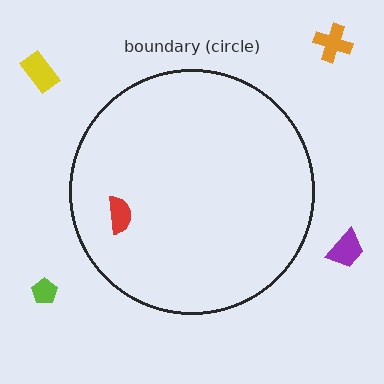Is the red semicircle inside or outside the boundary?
Inside.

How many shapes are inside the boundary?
1 inside, 4 outside.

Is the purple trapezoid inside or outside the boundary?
Outside.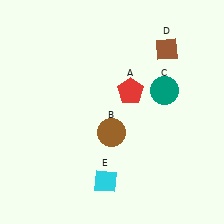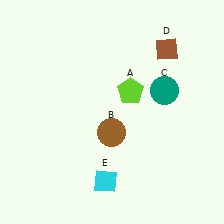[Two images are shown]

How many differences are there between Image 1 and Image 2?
There is 1 difference between the two images.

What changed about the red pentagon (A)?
In Image 1, A is red. In Image 2, it changed to lime.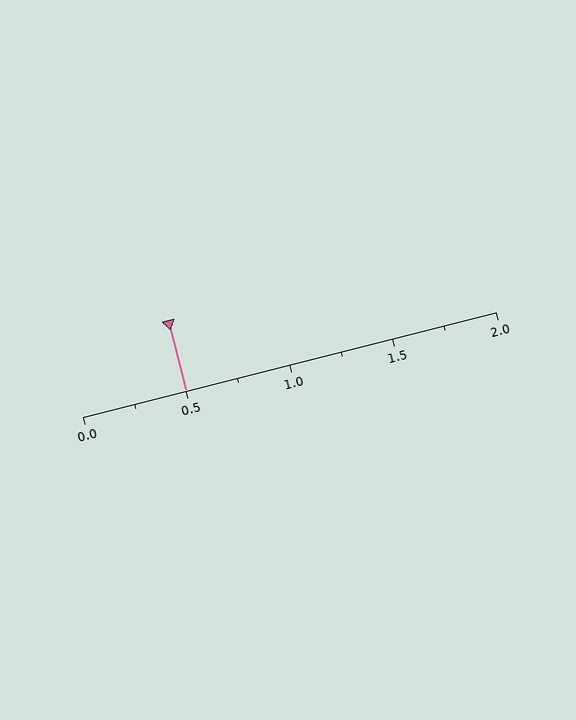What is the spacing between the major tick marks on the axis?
The major ticks are spaced 0.5 apart.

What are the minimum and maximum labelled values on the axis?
The axis runs from 0.0 to 2.0.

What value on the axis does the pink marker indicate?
The marker indicates approximately 0.5.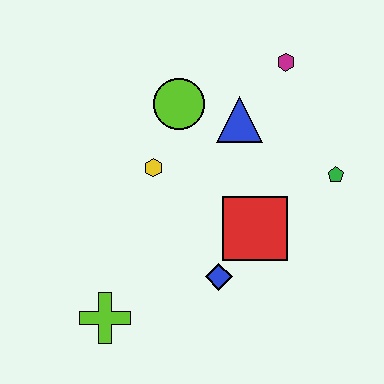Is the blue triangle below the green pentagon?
No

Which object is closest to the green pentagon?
The red square is closest to the green pentagon.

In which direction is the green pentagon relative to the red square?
The green pentagon is to the right of the red square.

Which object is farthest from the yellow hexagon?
The green pentagon is farthest from the yellow hexagon.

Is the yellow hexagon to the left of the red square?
Yes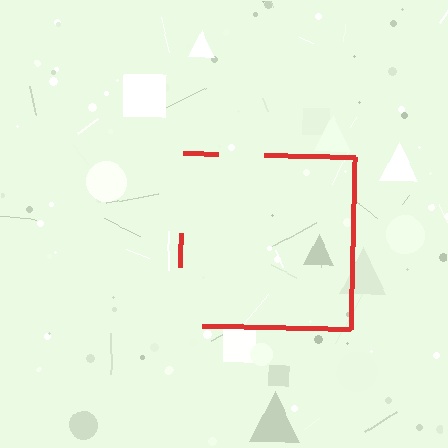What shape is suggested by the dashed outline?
The dashed outline suggests a square.